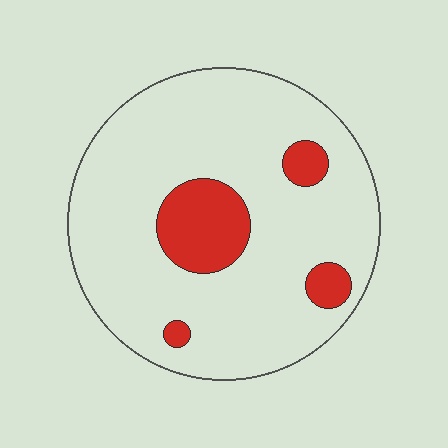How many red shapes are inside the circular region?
4.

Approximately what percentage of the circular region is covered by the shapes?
Approximately 15%.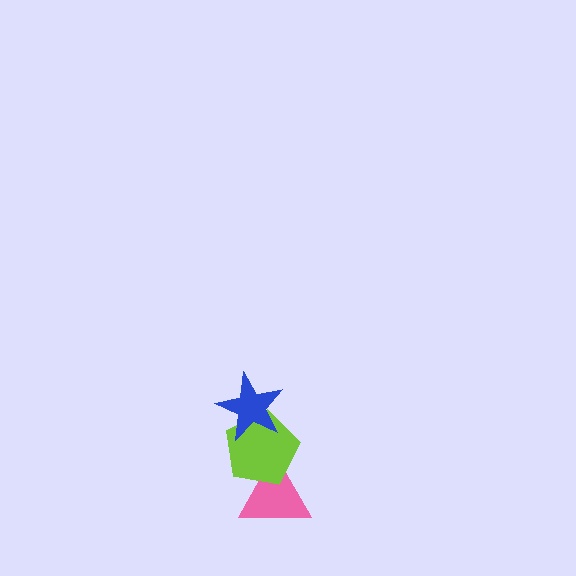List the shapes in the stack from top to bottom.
From top to bottom: the blue star, the lime pentagon, the pink triangle.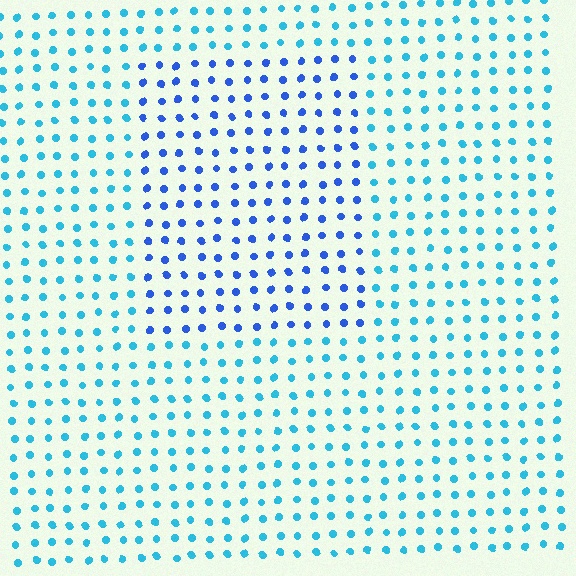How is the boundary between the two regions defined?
The boundary is defined purely by a slight shift in hue (about 33 degrees). Spacing, size, and orientation are identical on both sides.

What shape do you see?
I see a rectangle.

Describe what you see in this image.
The image is filled with small cyan elements in a uniform arrangement. A rectangle-shaped region is visible where the elements are tinted to a slightly different hue, forming a subtle color boundary.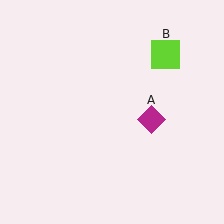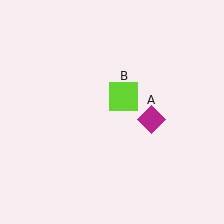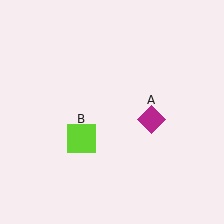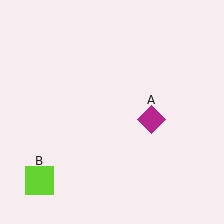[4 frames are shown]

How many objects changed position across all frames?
1 object changed position: lime square (object B).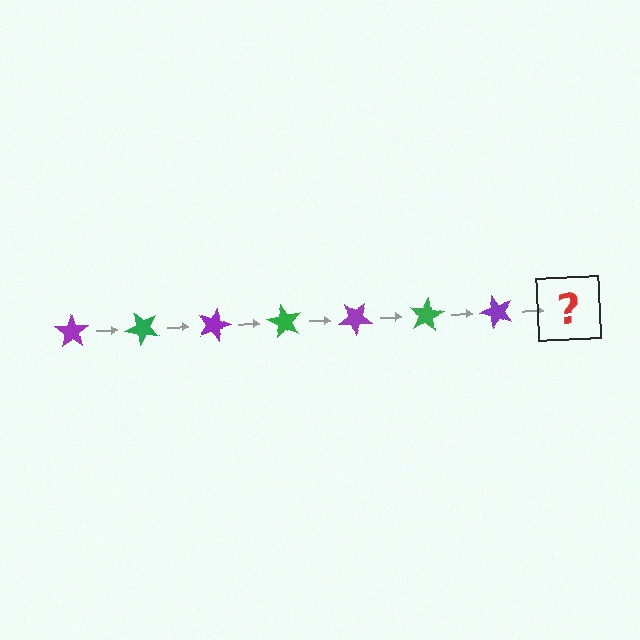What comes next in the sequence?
The next element should be a green star, rotated 315 degrees from the start.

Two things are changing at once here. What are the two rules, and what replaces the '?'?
The two rules are that it rotates 45 degrees each step and the color cycles through purple and green. The '?' should be a green star, rotated 315 degrees from the start.